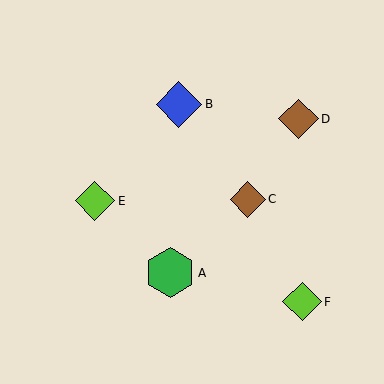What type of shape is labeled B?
Shape B is a blue diamond.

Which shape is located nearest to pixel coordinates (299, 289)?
The lime diamond (labeled F) at (302, 302) is nearest to that location.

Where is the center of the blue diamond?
The center of the blue diamond is at (179, 104).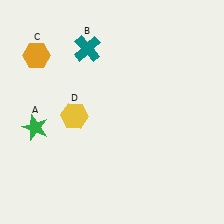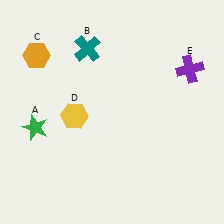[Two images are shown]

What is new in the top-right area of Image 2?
A purple cross (E) was added in the top-right area of Image 2.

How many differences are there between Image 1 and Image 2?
There is 1 difference between the two images.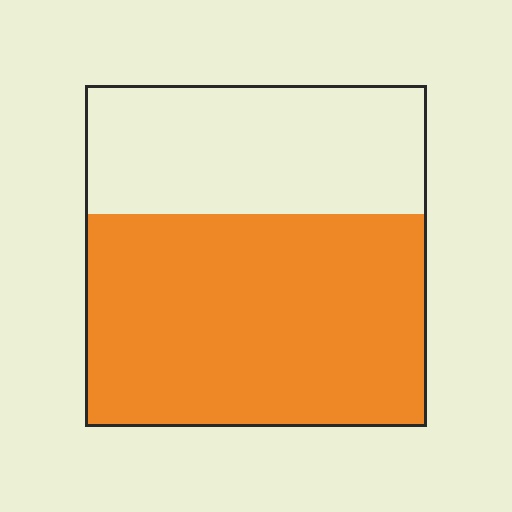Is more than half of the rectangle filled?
Yes.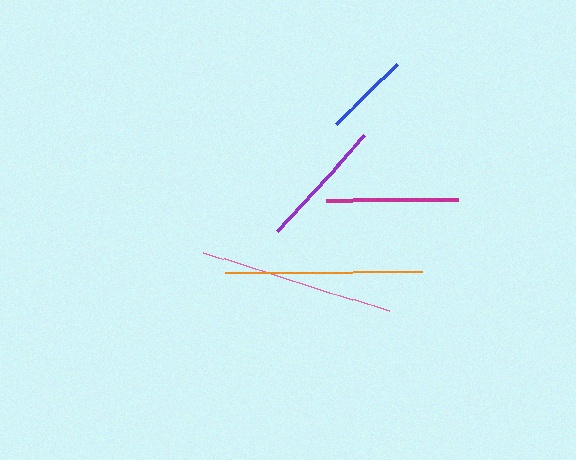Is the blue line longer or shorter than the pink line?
The pink line is longer than the blue line.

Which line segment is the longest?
The orange line is the longest at approximately 197 pixels.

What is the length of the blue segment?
The blue segment is approximately 85 pixels long.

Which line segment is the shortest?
The blue line is the shortest at approximately 85 pixels.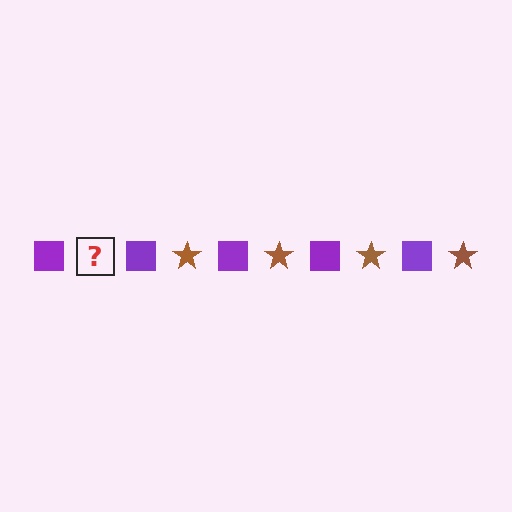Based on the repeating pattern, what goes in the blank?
The blank should be a brown star.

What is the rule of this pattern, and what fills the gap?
The rule is that the pattern alternates between purple square and brown star. The gap should be filled with a brown star.